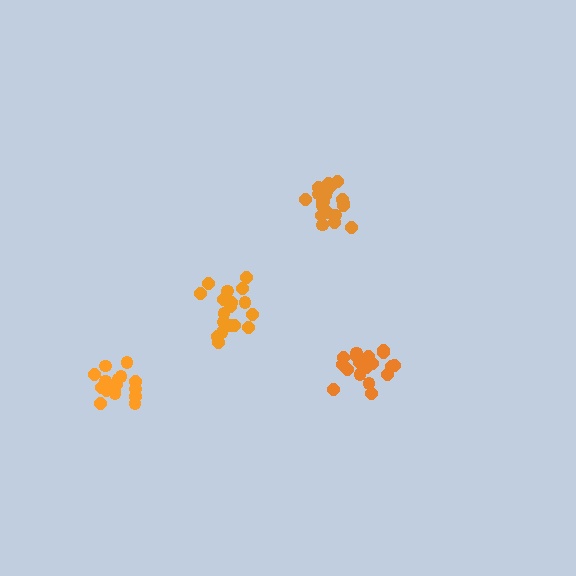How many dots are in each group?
Group 1: 21 dots, Group 2: 18 dots, Group 3: 19 dots, Group 4: 18 dots (76 total).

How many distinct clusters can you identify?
There are 4 distinct clusters.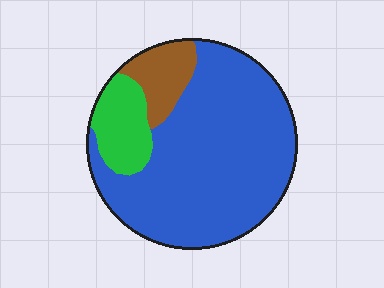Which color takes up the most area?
Blue, at roughly 75%.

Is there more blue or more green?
Blue.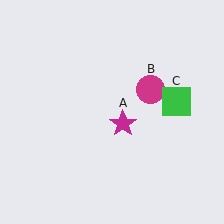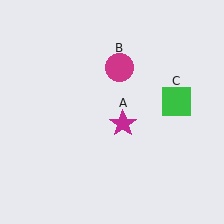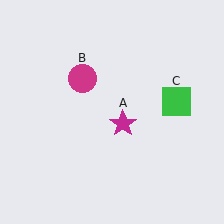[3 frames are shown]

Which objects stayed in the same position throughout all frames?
Magenta star (object A) and green square (object C) remained stationary.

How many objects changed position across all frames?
1 object changed position: magenta circle (object B).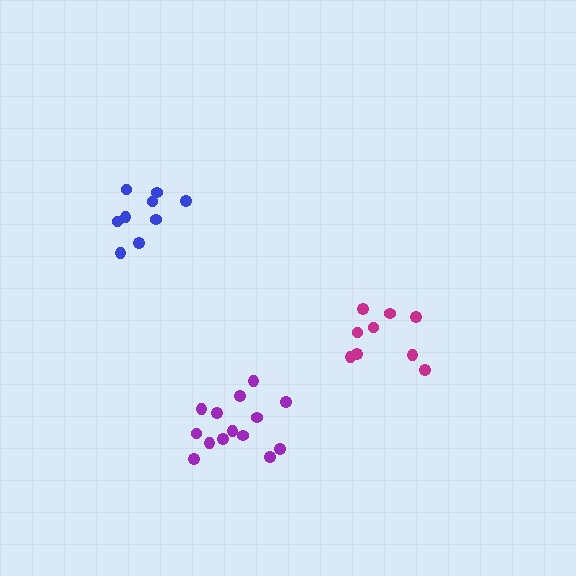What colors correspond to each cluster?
The clusters are colored: purple, blue, magenta.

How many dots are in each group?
Group 1: 14 dots, Group 2: 9 dots, Group 3: 9 dots (32 total).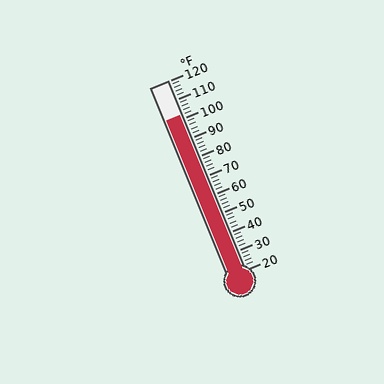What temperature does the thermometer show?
The thermometer shows approximately 102°F.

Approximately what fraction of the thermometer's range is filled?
The thermometer is filled to approximately 80% of its range.